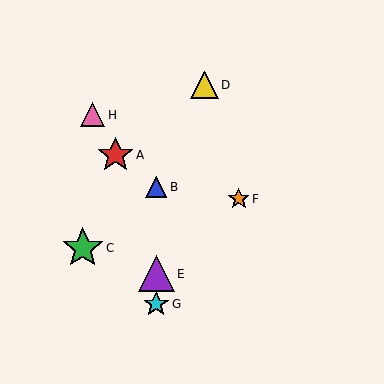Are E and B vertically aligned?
Yes, both are at x≈156.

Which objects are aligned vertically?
Objects B, E, G are aligned vertically.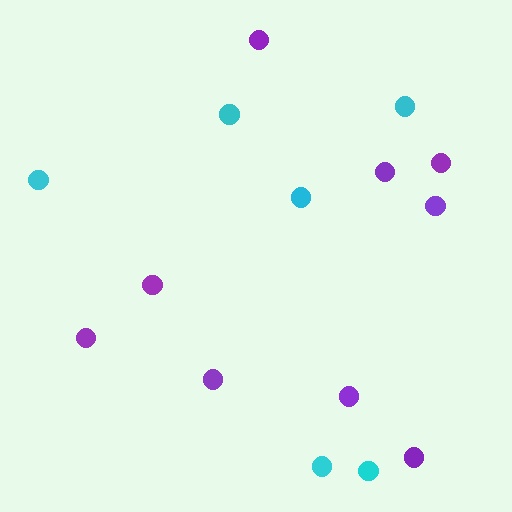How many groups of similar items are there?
There are 2 groups: one group of cyan circles (6) and one group of purple circles (9).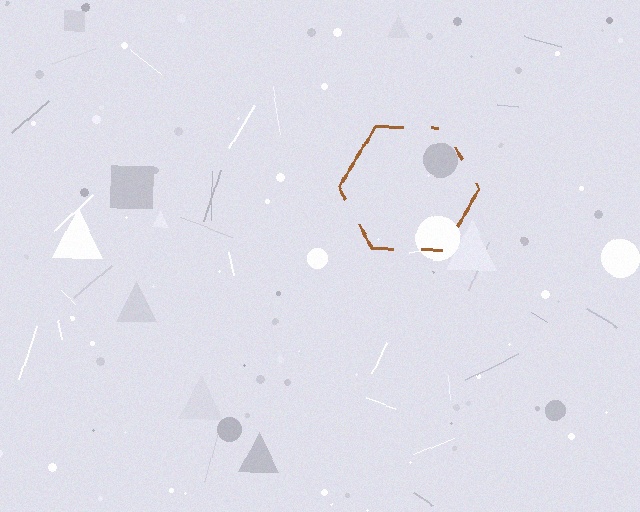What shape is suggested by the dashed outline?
The dashed outline suggests a hexagon.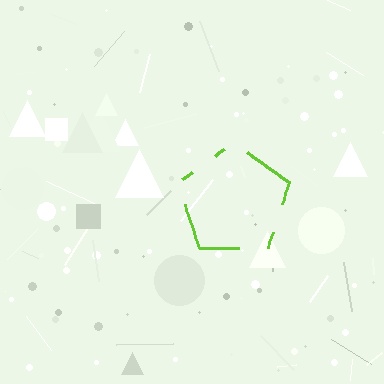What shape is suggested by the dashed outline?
The dashed outline suggests a pentagon.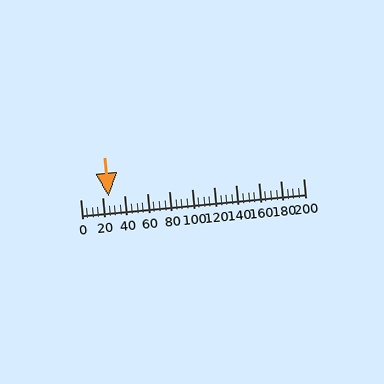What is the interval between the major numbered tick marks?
The major tick marks are spaced 20 units apart.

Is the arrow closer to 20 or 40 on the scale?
The arrow is closer to 20.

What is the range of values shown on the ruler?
The ruler shows values from 0 to 200.